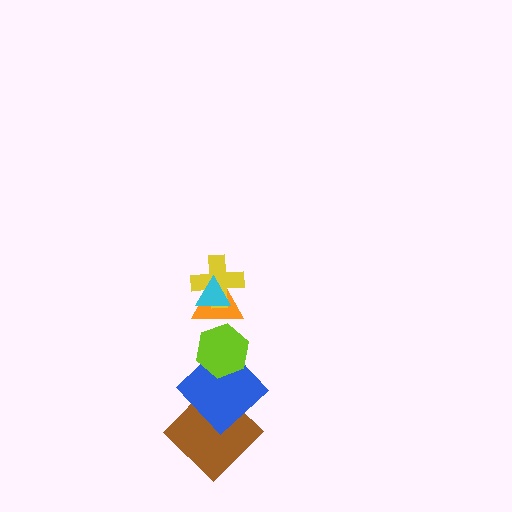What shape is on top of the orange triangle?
The yellow cross is on top of the orange triangle.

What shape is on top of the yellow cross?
The cyan triangle is on top of the yellow cross.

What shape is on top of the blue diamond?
The lime hexagon is on top of the blue diamond.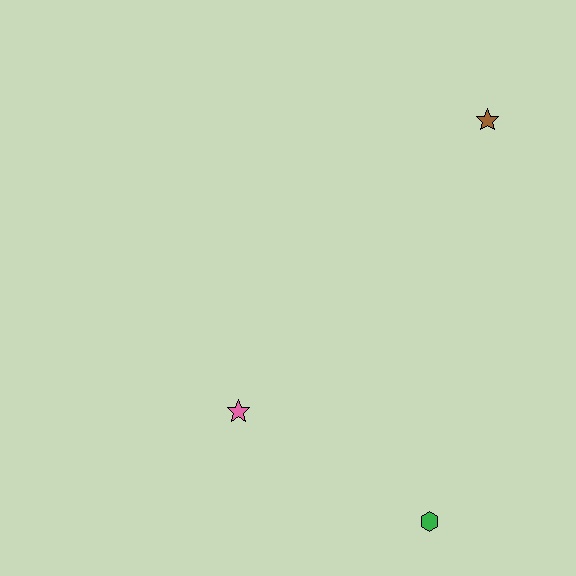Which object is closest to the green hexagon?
The pink star is closest to the green hexagon.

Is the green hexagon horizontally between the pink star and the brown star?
Yes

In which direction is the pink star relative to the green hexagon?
The pink star is to the left of the green hexagon.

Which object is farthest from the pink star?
The brown star is farthest from the pink star.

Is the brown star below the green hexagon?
No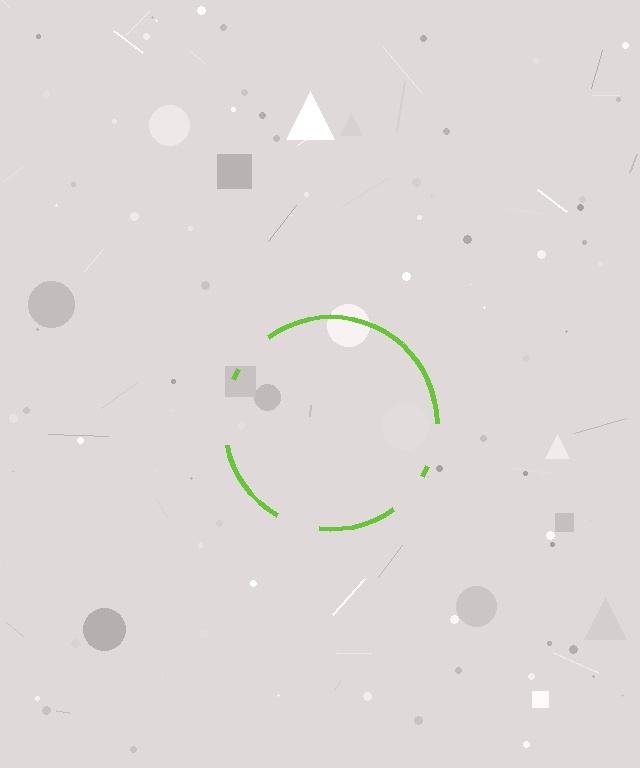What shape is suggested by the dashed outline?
The dashed outline suggests a circle.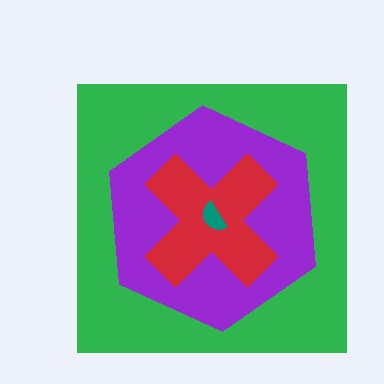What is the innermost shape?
The teal semicircle.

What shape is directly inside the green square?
The purple hexagon.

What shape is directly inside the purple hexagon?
The red cross.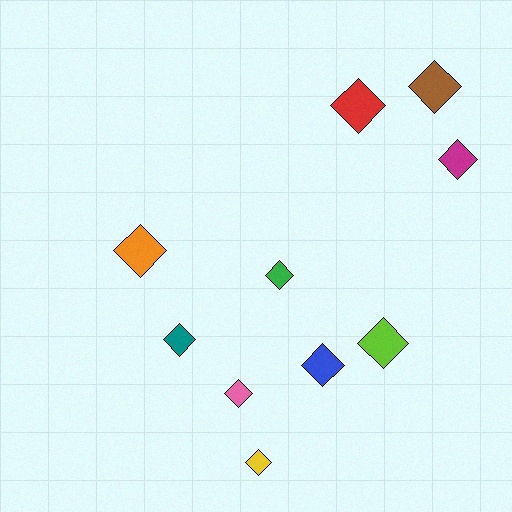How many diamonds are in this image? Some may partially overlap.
There are 10 diamonds.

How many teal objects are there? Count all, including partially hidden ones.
There is 1 teal object.